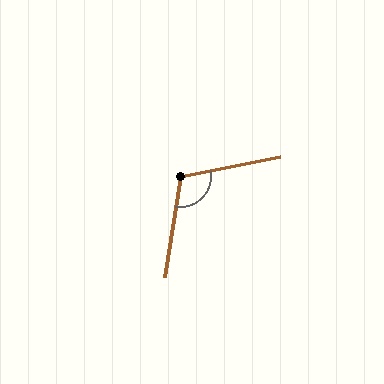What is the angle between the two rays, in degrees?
Approximately 111 degrees.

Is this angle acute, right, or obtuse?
It is obtuse.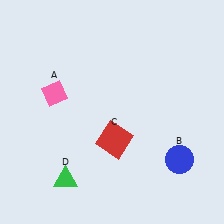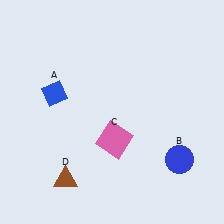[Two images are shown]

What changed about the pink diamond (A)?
In Image 1, A is pink. In Image 2, it changed to blue.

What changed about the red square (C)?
In Image 1, C is red. In Image 2, it changed to pink.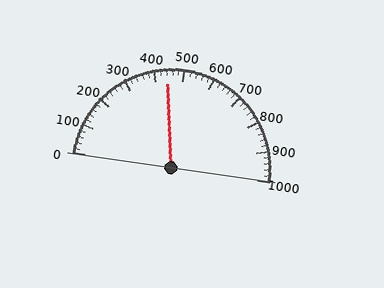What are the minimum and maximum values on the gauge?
The gauge ranges from 0 to 1000.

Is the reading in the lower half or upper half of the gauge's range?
The reading is in the lower half of the range (0 to 1000).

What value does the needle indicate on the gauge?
The needle indicates approximately 440.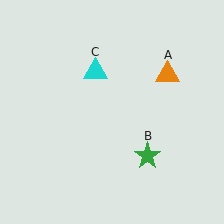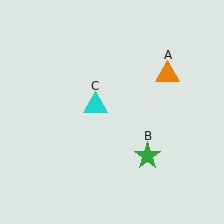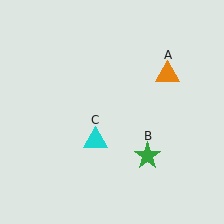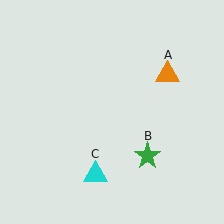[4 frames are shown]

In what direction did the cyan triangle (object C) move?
The cyan triangle (object C) moved down.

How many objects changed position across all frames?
1 object changed position: cyan triangle (object C).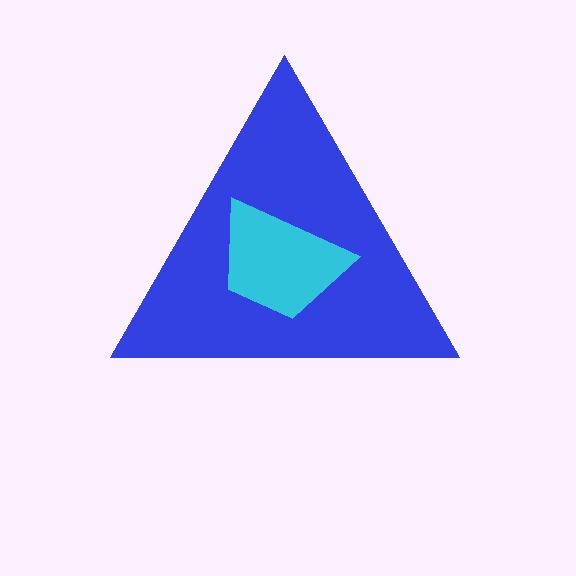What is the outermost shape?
The blue triangle.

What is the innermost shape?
The cyan trapezoid.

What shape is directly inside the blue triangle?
The cyan trapezoid.